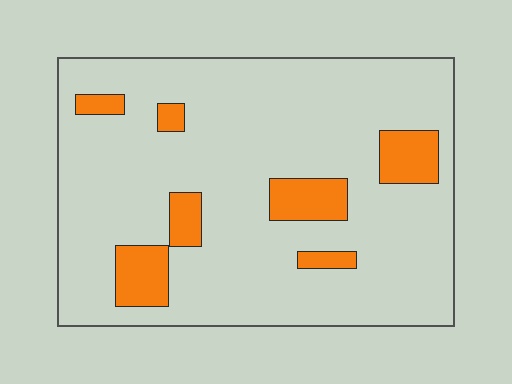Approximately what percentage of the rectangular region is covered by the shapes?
Approximately 15%.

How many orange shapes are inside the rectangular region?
7.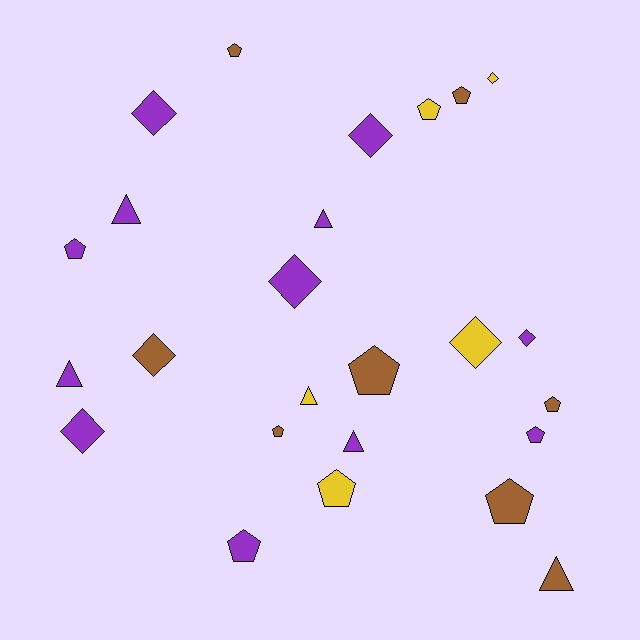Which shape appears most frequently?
Pentagon, with 11 objects.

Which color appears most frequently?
Purple, with 12 objects.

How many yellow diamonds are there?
There are 2 yellow diamonds.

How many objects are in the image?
There are 25 objects.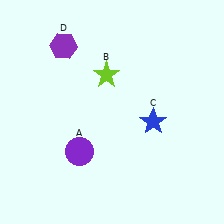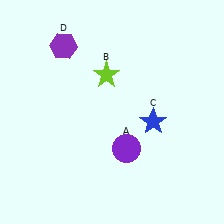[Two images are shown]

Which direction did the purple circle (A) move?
The purple circle (A) moved right.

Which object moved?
The purple circle (A) moved right.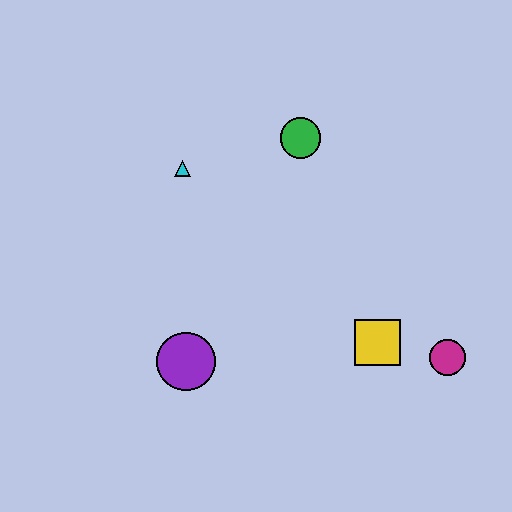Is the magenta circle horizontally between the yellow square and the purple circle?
No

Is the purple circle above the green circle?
No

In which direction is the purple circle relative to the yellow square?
The purple circle is to the left of the yellow square.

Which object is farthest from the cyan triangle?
The magenta circle is farthest from the cyan triangle.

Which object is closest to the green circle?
The cyan triangle is closest to the green circle.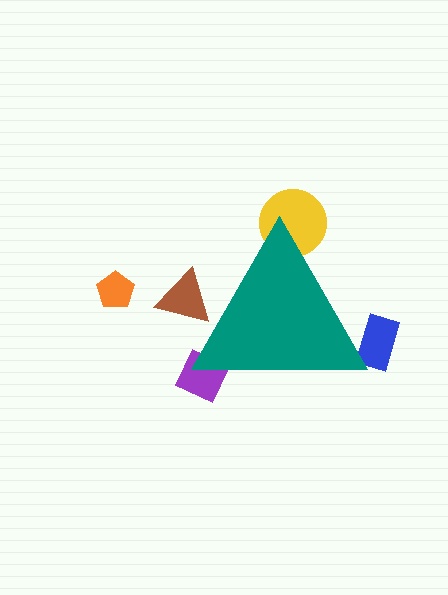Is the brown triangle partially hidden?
Yes, the brown triangle is partially hidden behind the teal triangle.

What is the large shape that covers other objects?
A teal triangle.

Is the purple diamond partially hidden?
Yes, the purple diamond is partially hidden behind the teal triangle.